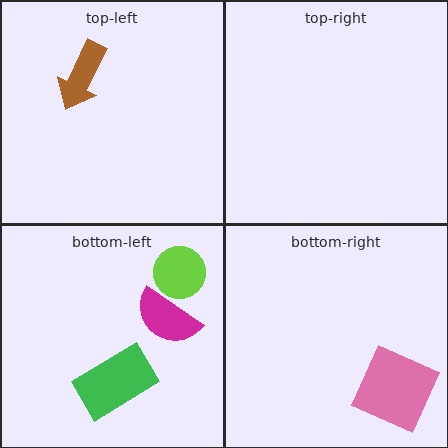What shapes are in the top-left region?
The brown arrow.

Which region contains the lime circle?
The bottom-left region.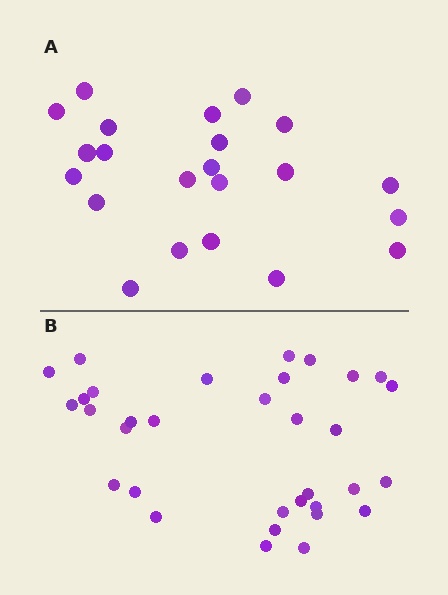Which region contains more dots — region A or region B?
Region B (the bottom region) has more dots.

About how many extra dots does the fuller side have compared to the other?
Region B has roughly 12 or so more dots than region A.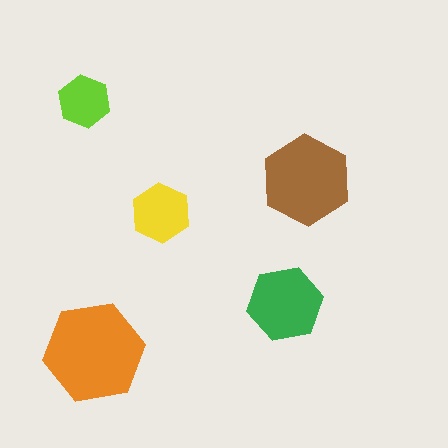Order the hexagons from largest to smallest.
the orange one, the brown one, the green one, the yellow one, the lime one.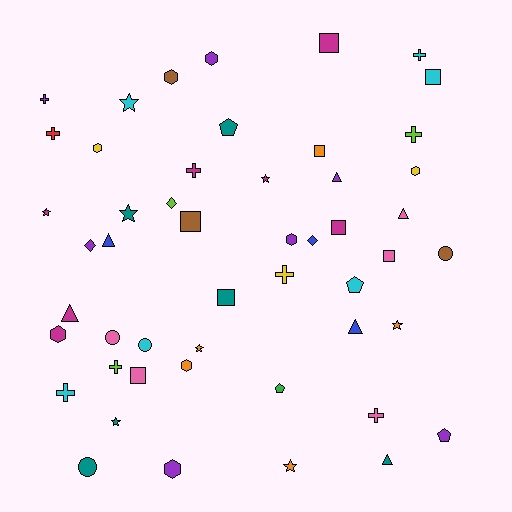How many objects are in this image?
There are 50 objects.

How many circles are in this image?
There are 4 circles.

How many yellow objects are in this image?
There are 3 yellow objects.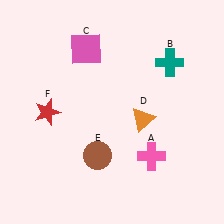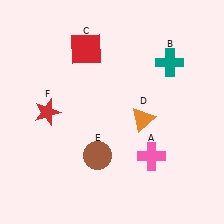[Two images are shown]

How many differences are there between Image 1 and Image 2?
There is 1 difference between the two images.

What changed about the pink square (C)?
In Image 1, C is pink. In Image 2, it changed to red.